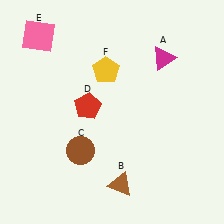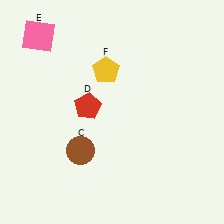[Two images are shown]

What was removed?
The magenta triangle (A), the brown triangle (B) were removed in Image 2.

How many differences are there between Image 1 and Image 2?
There are 2 differences between the two images.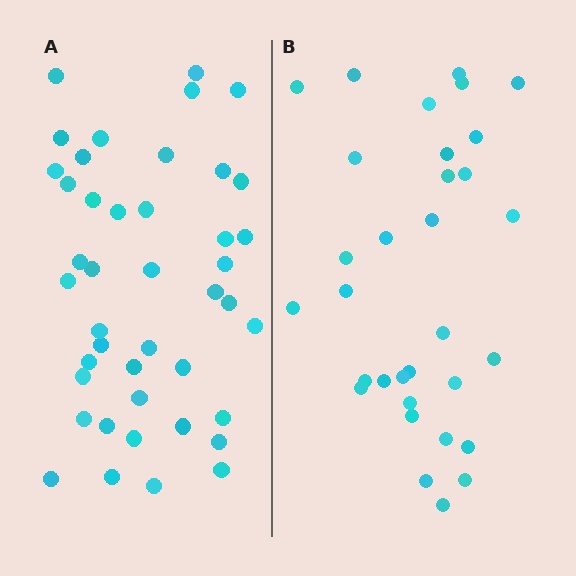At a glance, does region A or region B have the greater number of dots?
Region A (the left region) has more dots.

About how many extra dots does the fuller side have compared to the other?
Region A has roughly 12 or so more dots than region B.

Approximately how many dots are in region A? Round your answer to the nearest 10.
About 40 dots. (The exact count is 43, which rounds to 40.)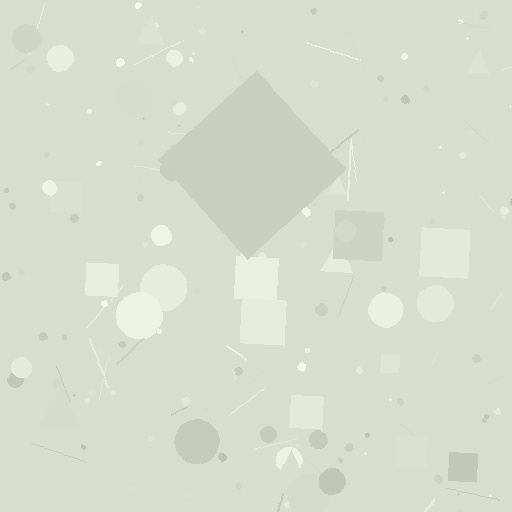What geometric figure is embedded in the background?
A diamond is embedded in the background.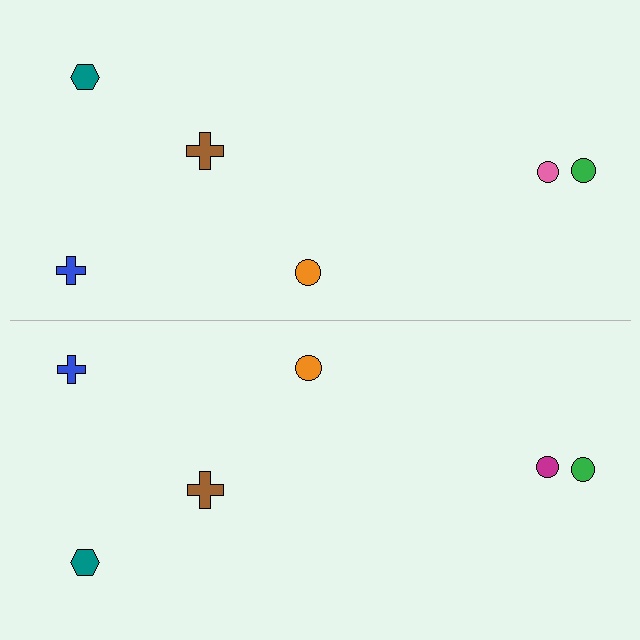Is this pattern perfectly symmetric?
No, the pattern is not perfectly symmetric. The magenta circle on the bottom side breaks the symmetry — its mirror counterpart is pink.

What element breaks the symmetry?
The magenta circle on the bottom side breaks the symmetry — its mirror counterpart is pink.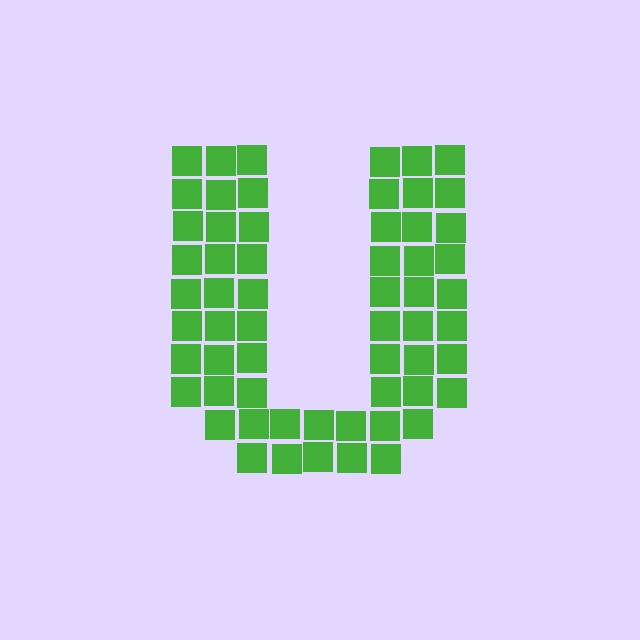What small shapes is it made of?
It is made of small squares.